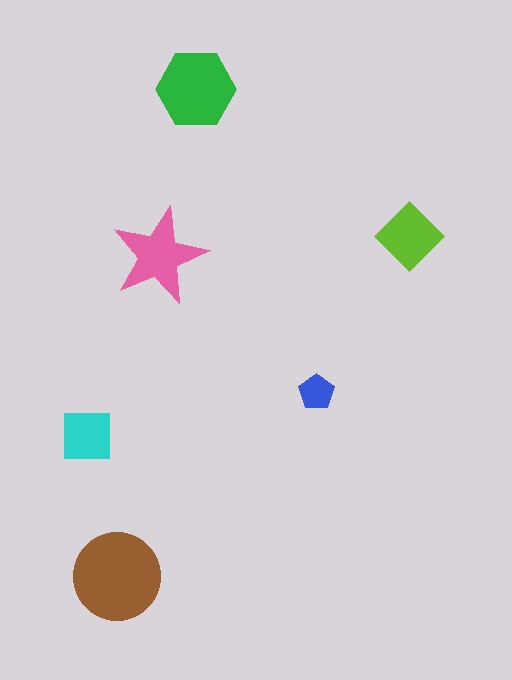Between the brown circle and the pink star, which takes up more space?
The brown circle.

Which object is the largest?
The brown circle.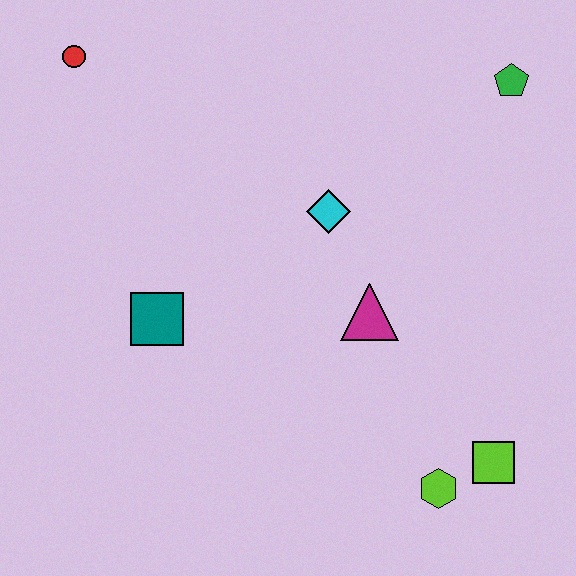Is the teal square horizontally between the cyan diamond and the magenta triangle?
No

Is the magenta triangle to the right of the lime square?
No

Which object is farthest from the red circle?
The lime square is farthest from the red circle.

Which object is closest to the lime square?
The lime hexagon is closest to the lime square.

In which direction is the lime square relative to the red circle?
The lime square is to the right of the red circle.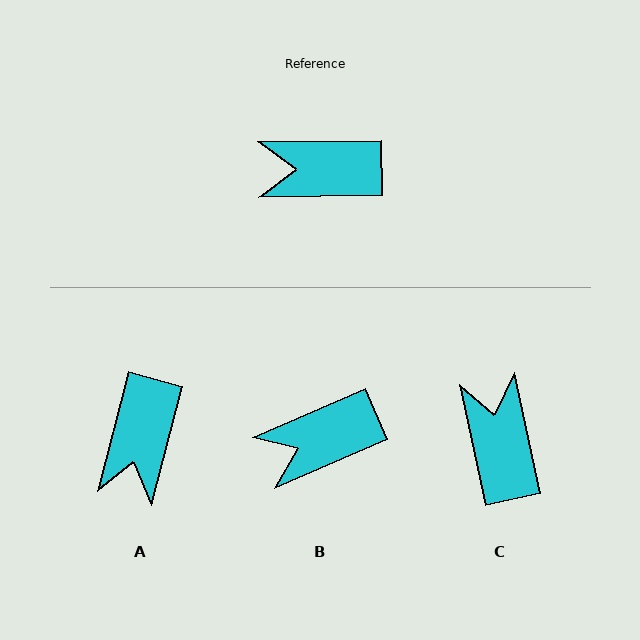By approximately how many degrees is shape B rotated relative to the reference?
Approximately 23 degrees counter-clockwise.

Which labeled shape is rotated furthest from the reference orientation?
C, about 79 degrees away.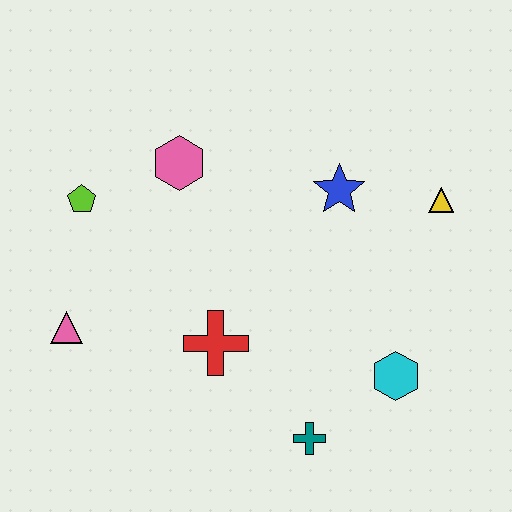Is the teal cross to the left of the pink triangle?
No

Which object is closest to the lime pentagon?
The pink hexagon is closest to the lime pentagon.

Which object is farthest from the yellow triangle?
The pink triangle is farthest from the yellow triangle.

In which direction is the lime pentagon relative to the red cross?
The lime pentagon is above the red cross.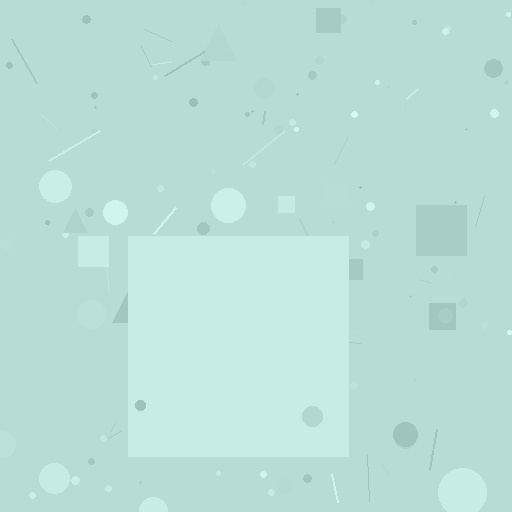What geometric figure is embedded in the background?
A square is embedded in the background.